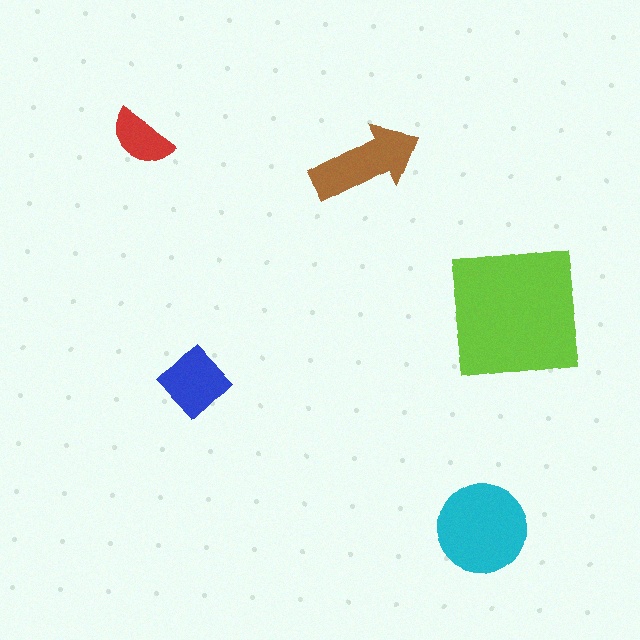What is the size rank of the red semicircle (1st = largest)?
5th.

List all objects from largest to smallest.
The lime square, the cyan circle, the brown arrow, the blue diamond, the red semicircle.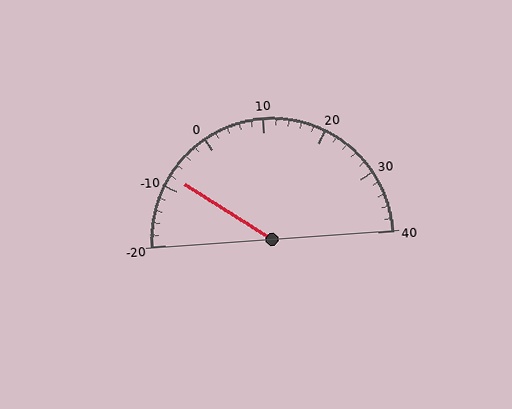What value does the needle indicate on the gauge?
The needle indicates approximately -8.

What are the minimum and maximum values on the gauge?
The gauge ranges from -20 to 40.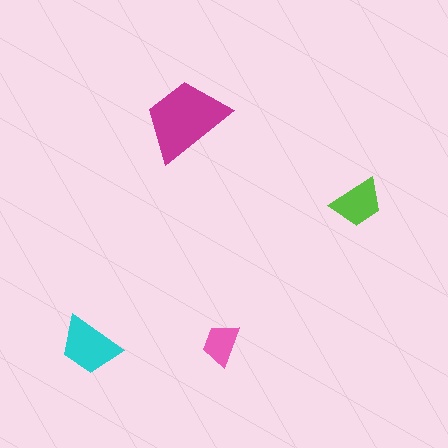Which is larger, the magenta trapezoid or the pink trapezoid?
The magenta one.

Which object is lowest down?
The cyan trapezoid is bottommost.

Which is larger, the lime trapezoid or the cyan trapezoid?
The cyan one.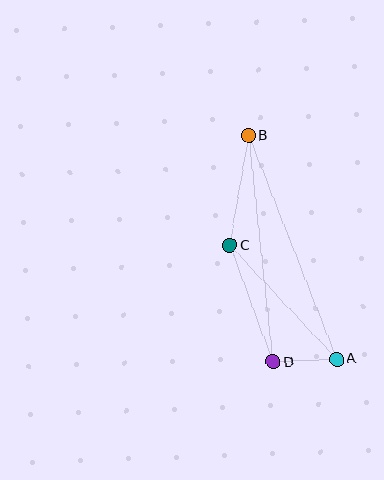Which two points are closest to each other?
Points A and D are closest to each other.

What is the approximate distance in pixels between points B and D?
The distance between B and D is approximately 228 pixels.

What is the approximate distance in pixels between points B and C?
The distance between B and C is approximately 111 pixels.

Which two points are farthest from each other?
Points A and B are farthest from each other.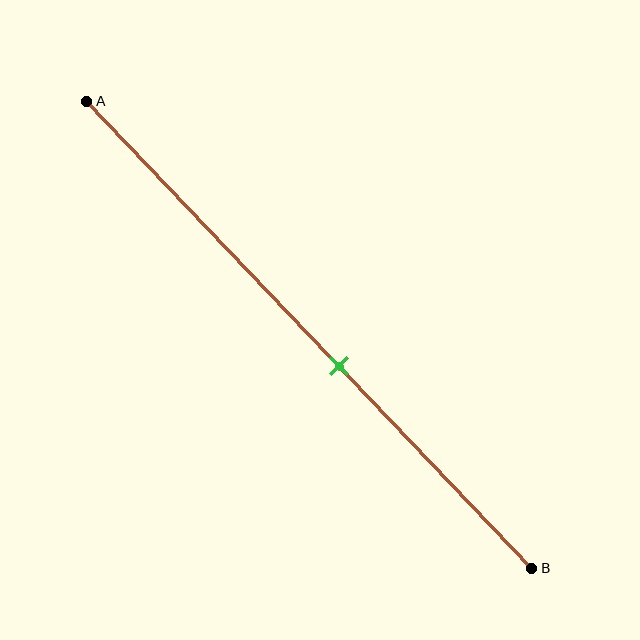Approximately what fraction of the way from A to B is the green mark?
The green mark is approximately 55% of the way from A to B.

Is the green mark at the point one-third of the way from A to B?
No, the mark is at about 55% from A, not at the 33% one-third point.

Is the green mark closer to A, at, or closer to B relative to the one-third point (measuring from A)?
The green mark is closer to point B than the one-third point of segment AB.